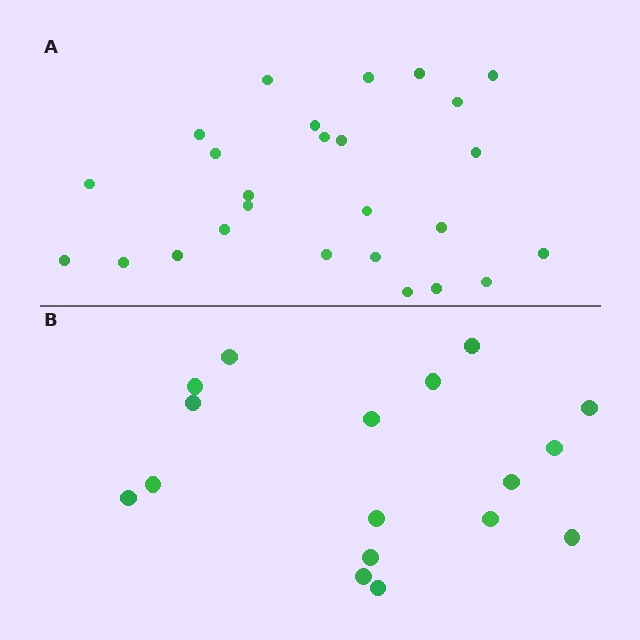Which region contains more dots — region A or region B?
Region A (the top region) has more dots.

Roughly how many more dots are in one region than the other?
Region A has roughly 8 or so more dots than region B.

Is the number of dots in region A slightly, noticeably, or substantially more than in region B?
Region A has substantially more. The ratio is roughly 1.5 to 1.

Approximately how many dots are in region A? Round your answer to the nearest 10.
About 30 dots. (The exact count is 26, which rounds to 30.)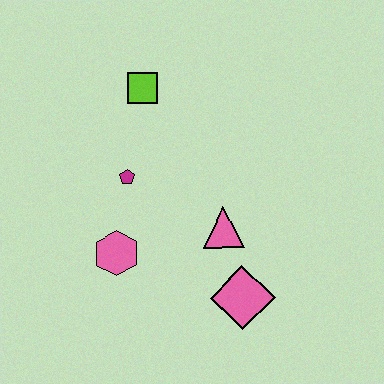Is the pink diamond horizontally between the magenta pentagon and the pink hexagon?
No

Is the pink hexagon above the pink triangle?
No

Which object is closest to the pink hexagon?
The magenta pentagon is closest to the pink hexagon.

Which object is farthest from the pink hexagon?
The lime square is farthest from the pink hexagon.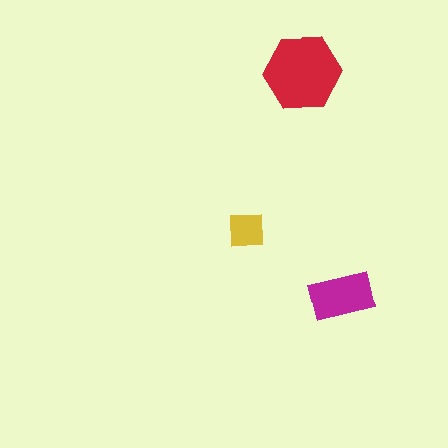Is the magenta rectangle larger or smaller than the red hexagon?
Smaller.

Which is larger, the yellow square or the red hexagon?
The red hexagon.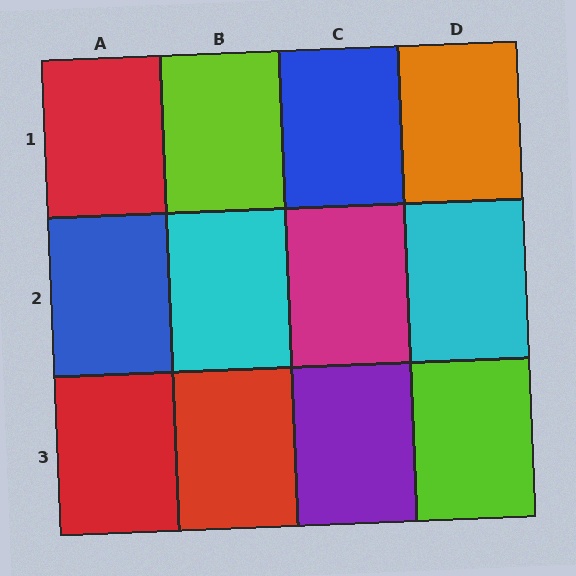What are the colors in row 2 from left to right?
Blue, cyan, magenta, cyan.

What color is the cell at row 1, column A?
Red.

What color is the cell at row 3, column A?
Red.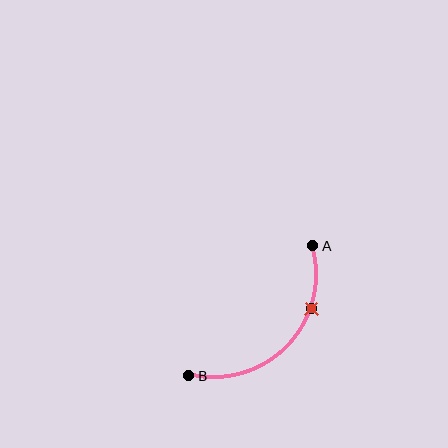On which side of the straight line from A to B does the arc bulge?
The arc bulges below and to the right of the straight line connecting A and B.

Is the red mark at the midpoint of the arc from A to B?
No. The red mark lies on the arc but is closer to endpoint A. The arc midpoint would be at the point on the curve equidistant along the arc from both A and B.